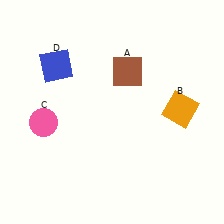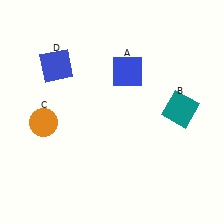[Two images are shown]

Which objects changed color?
A changed from brown to blue. B changed from orange to teal. C changed from pink to orange.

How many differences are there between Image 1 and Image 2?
There are 3 differences between the two images.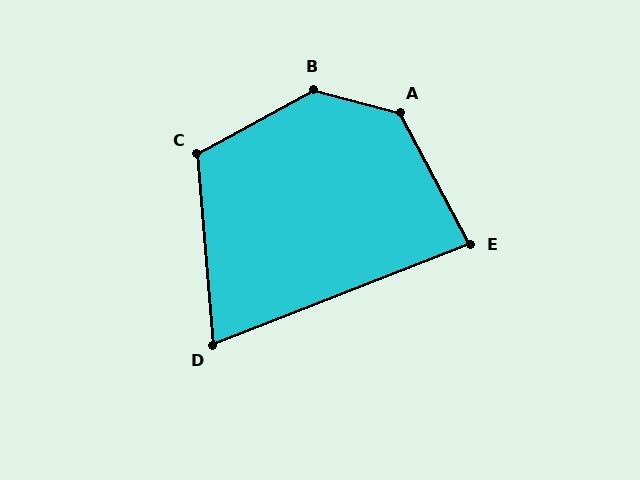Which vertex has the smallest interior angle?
D, at approximately 73 degrees.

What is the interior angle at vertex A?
Approximately 133 degrees (obtuse).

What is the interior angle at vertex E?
Approximately 83 degrees (acute).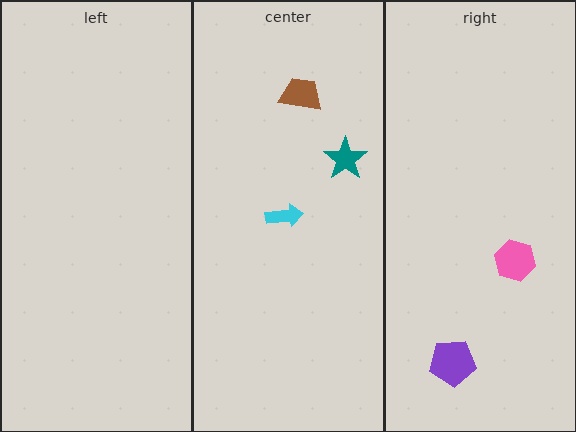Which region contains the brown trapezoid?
The center region.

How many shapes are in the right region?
2.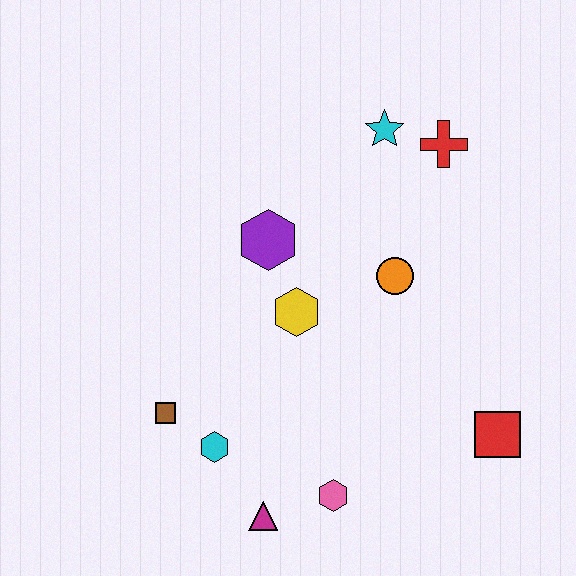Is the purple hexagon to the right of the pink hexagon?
No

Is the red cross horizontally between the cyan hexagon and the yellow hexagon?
No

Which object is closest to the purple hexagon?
The yellow hexagon is closest to the purple hexagon.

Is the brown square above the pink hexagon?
Yes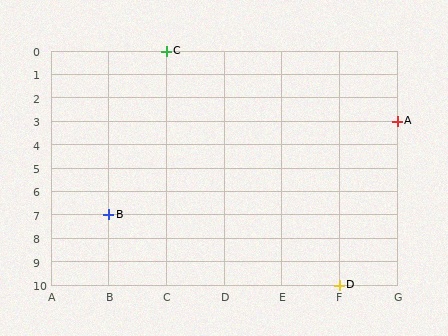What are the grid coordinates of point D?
Point D is at grid coordinates (F, 10).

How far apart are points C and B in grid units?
Points C and B are 1 column and 7 rows apart (about 7.1 grid units diagonally).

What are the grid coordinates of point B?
Point B is at grid coordinates (B, 7).